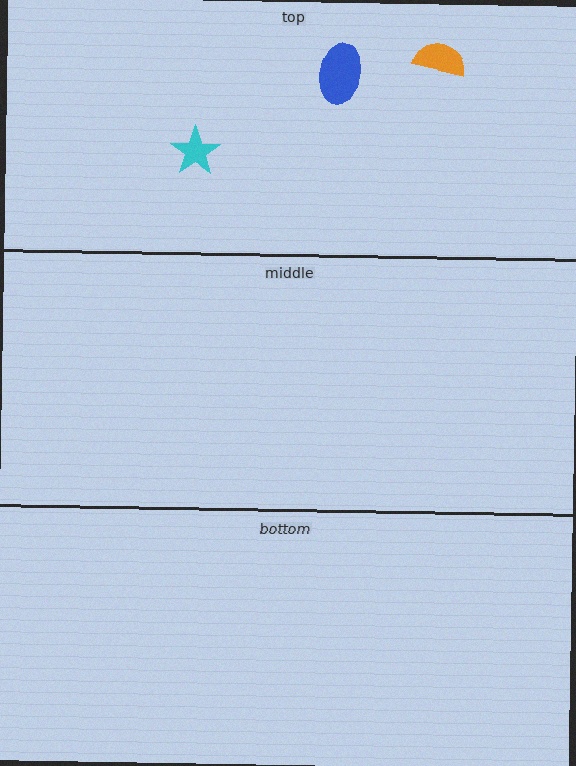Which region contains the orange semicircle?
The top region.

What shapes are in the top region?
The orange semicircle, the blue ellipse, the cyan star.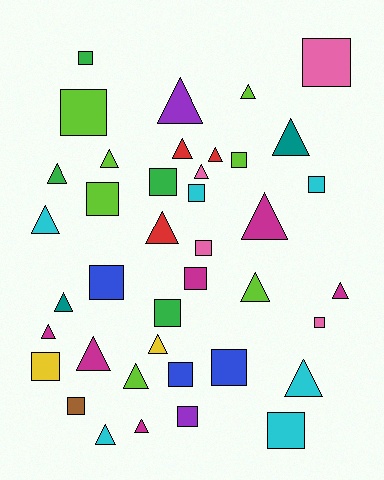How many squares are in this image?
There are 19 squares.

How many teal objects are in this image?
There are 2 teal objects.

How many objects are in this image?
There are 40 objects.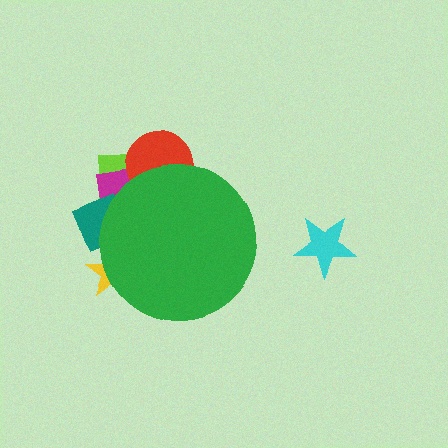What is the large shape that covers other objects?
A green circle.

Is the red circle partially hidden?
Yes, the red circle is partially hidden behind the green circle.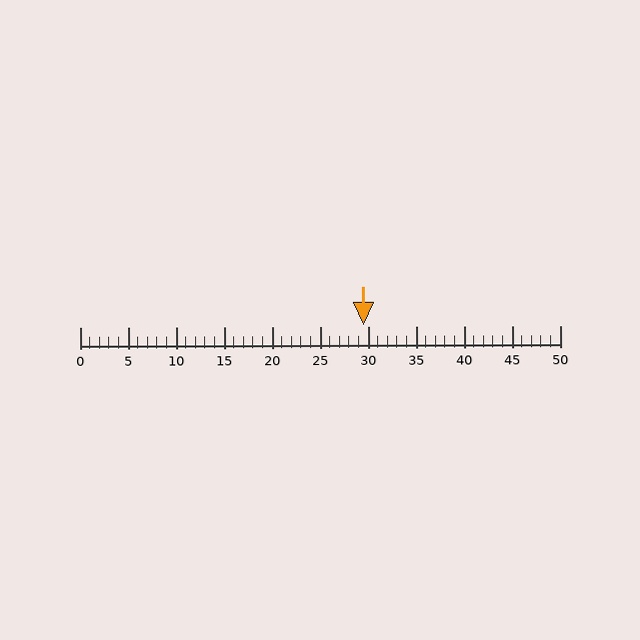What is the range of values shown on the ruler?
The ruler shows values from 0 to 50.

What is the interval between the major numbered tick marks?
The major tick marks are spaced 5 units apart.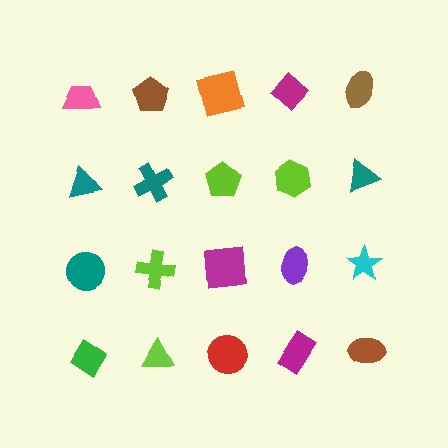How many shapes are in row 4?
5 shapes.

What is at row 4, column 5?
A brown ellipse.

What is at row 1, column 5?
A brown ellipse.